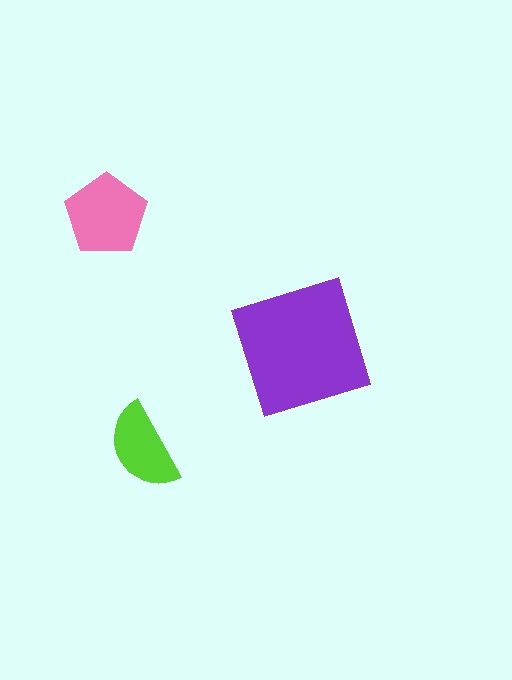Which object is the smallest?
The lime semicircle.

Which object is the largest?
The purple square.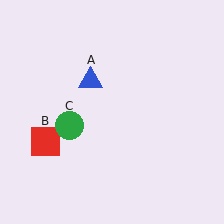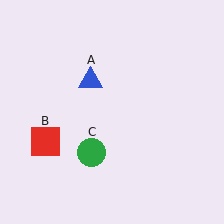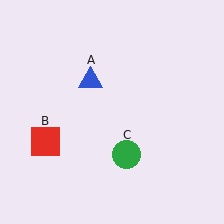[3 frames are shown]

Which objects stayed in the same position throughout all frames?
Blue triangle (object A) and red square (object B) remained stationary.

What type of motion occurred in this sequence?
The green circle (object C) rotated counterclockwise around the center of the scene.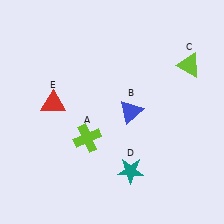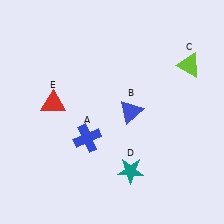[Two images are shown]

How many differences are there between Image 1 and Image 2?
There is 1 difference between the two images.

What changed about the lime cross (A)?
In Image 1, A is lime. In Image 2, it changed to blue.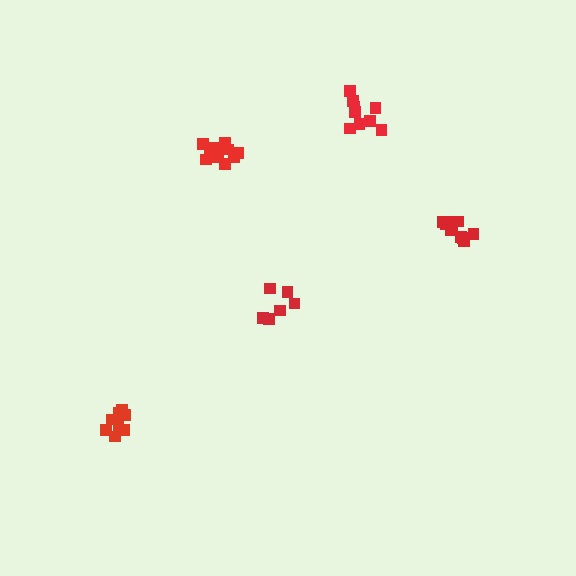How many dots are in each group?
Group 1: 11 dots, Group 2: 11 dots, Group 3: 9 dots, Group 4: 10 dots, Group 5: 6 dots (47 total).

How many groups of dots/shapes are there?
There are 5 groups.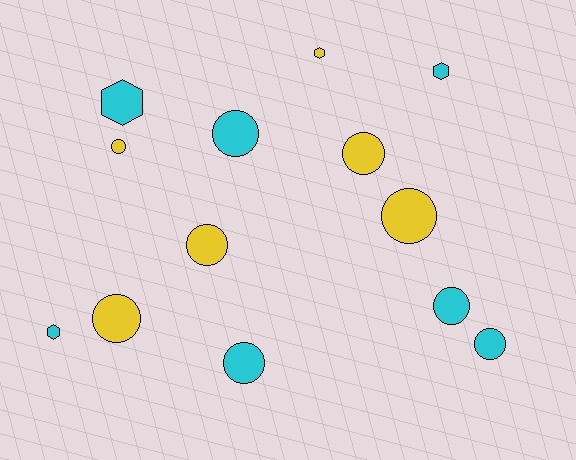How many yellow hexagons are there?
There is 1 yellow hexagon.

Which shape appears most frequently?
Circle, with 9 objects.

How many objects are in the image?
There are 13 objects.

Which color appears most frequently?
Cyan, with 7 objects.